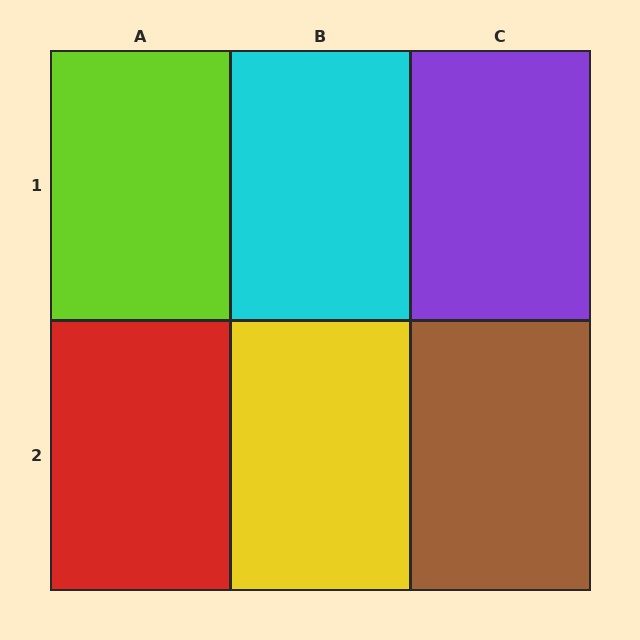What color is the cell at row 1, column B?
Cyan.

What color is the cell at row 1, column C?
Purple.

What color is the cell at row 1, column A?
Lime.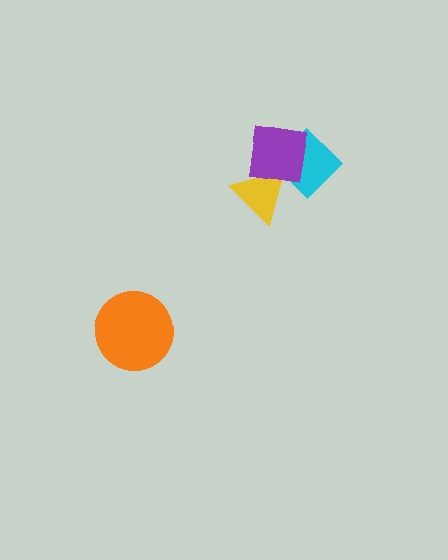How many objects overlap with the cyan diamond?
2 objects overlap with the cyan diamond.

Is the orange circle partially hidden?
No, no other shape covers it.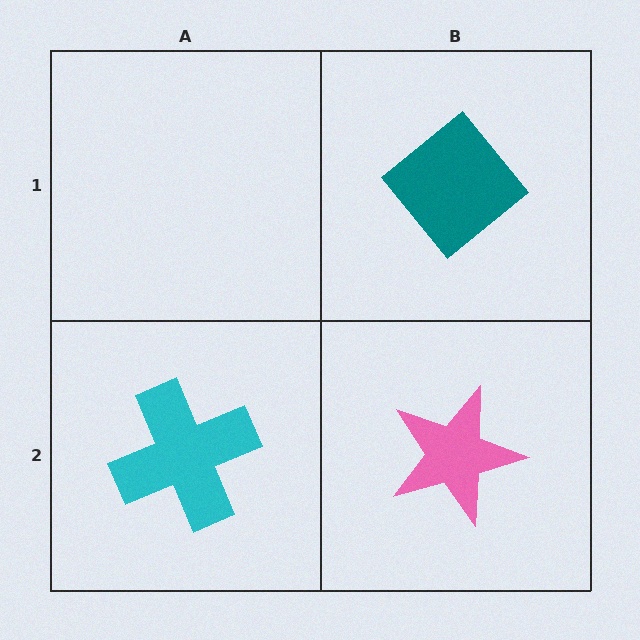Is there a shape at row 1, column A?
No, that cell is empty.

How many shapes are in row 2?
2 shapes.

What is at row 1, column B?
A teal diamond.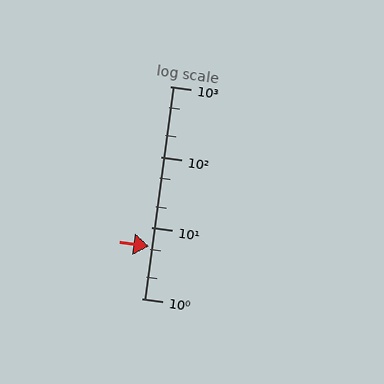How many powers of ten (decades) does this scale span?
The scale spans 3 decades, from 1 to 1000.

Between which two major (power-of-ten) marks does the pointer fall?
The pointer is between 1 and 10.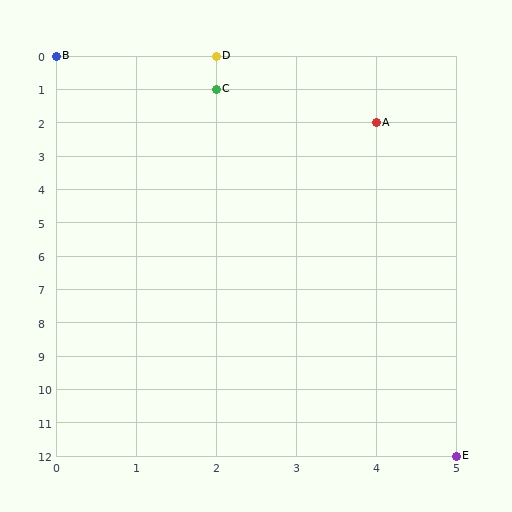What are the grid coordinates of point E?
Point E is at grid coordinates (5, 12).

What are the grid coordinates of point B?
Point B is at grid coordinates (0, 0).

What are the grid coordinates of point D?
Point D is at grid coordinates (2, 0).